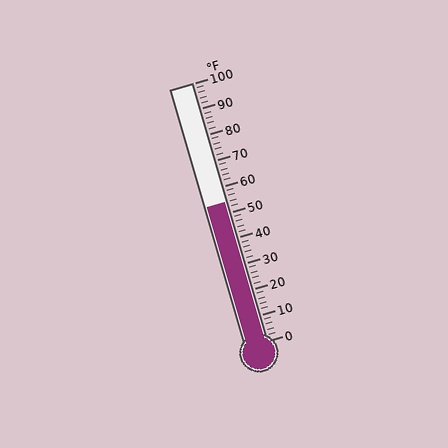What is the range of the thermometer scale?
The thermometer scale ranges from 0°F to 100°F.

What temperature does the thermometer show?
The thermometer shows approximately 54°F.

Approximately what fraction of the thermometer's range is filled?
The thermometer is filled to approximately 55% of its range.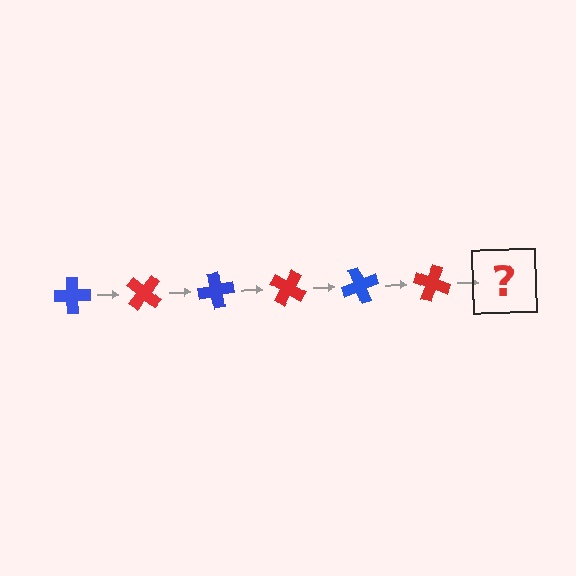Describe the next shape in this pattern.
It should be a blue cross, rotated 240 degrees from the start.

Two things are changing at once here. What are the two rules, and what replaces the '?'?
The two rules are that it rotates 40 degrees each step and the color cycles through blue and red. The '?' should be a blue cross, rotated 240 degrees from the start.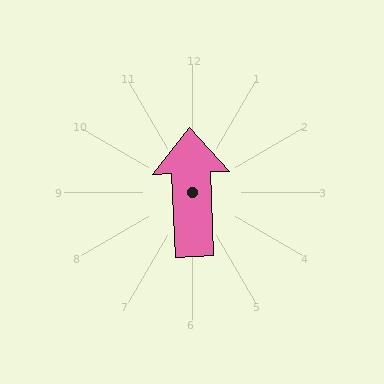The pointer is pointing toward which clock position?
Roughly 12 o'clock.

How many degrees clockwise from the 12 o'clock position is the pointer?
Approximately 358 degrees.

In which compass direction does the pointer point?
North.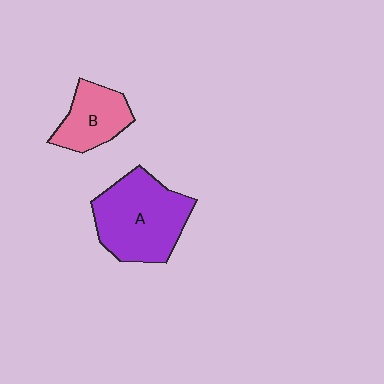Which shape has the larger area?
Shape A (purple).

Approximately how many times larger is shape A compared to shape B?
Approximately 1.8 times.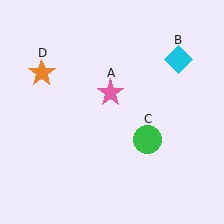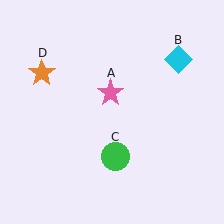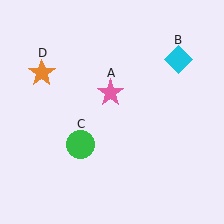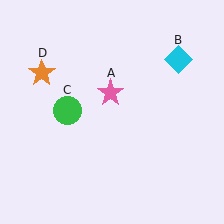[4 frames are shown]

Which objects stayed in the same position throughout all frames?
Pink star (object A) and cyan diamond (object B) and orange star (object D) remained stationary.